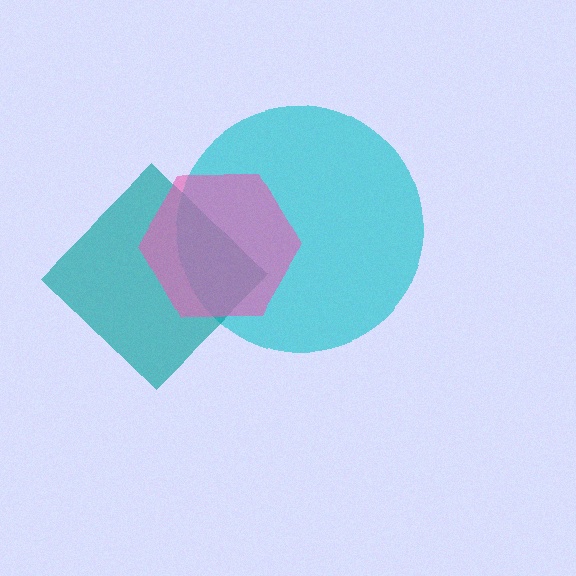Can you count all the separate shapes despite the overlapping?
Yes, there are 3 separate shapes.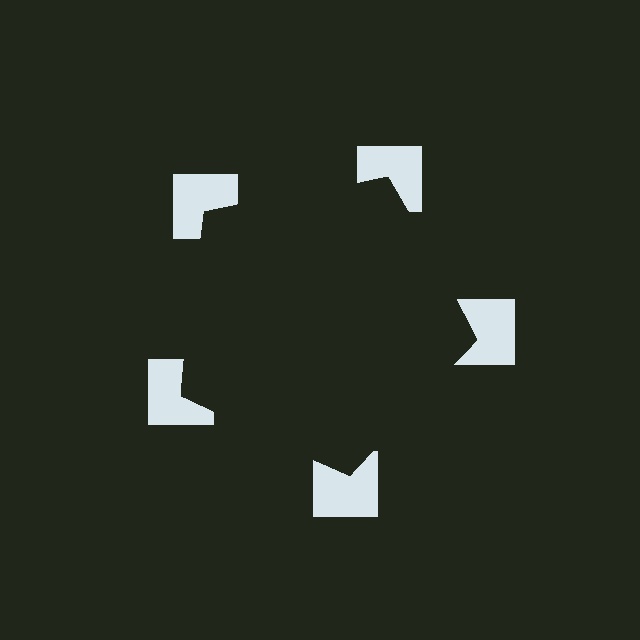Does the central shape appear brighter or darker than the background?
It typically appears slightly darker than the background, even though no actual brightness change is drawn.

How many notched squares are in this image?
There are 5 — one at each vertex of the illusory pentagon.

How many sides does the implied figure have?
5 sides.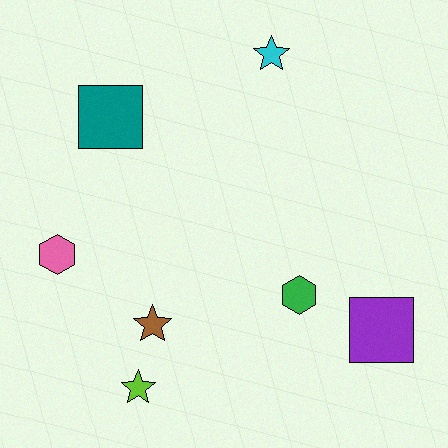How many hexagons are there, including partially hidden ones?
There are 2 hexagons.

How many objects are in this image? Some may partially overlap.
There are 7 objects.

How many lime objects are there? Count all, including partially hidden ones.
There is 1 lime object.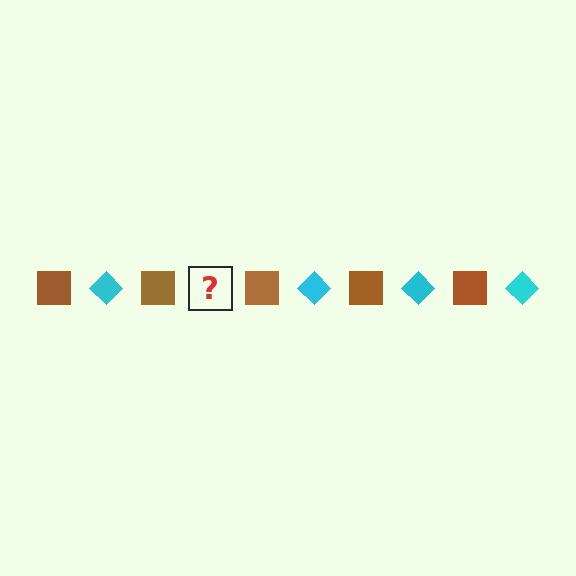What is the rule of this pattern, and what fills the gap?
The rule is that the pattern alternates between brown square and cyan diamond. The gap should be filled with a cyan diamond.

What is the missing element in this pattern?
The missing element is a cyan diamond.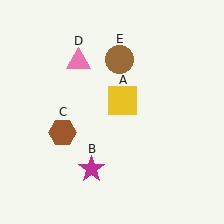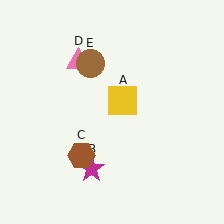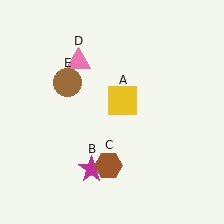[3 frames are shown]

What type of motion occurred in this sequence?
The brown hexagon (object C), brown circle (object E) rotated counterclockwise around the center of the scene.